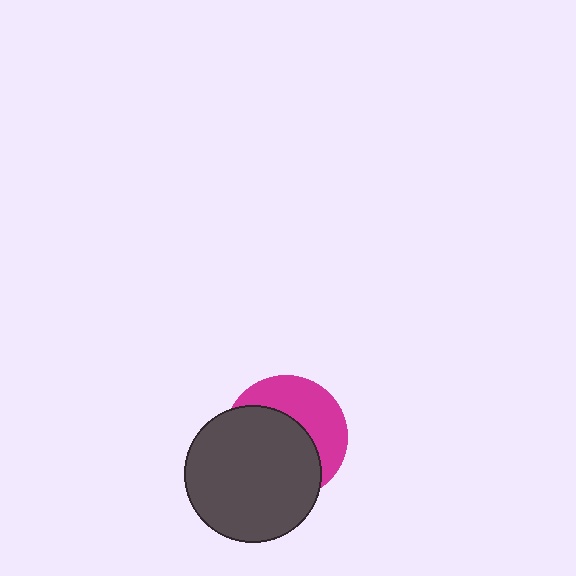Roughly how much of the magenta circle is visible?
A small part of it is visible (roughly 41%).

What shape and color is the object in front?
The object in front is a dark gray circle.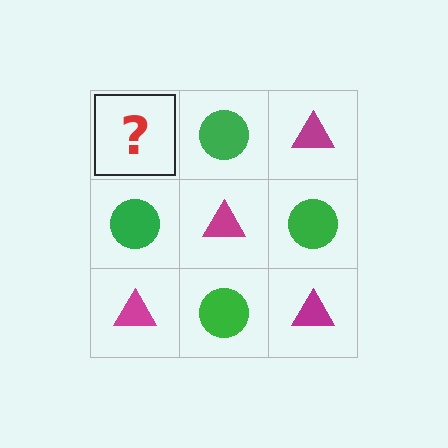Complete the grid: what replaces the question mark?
The question mark should be replaced with a magenta triangle.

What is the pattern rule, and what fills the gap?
The rule is that it alternates magenta triangle and green circle in a checkerboard pattern. The gap should be filled with a magenta triangle.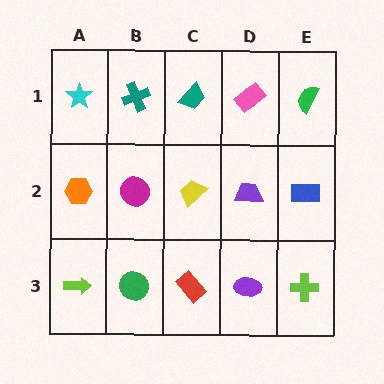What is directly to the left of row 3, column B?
A lime arrow.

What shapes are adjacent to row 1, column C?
A yellow trapezoid (row 2, column C), a teal cross (row 1, column B), a pink rectangle (row 1, column D).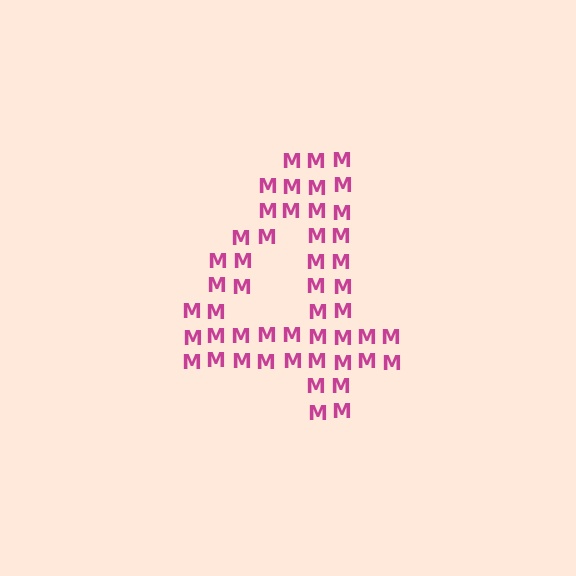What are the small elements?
The small elements are letter M's.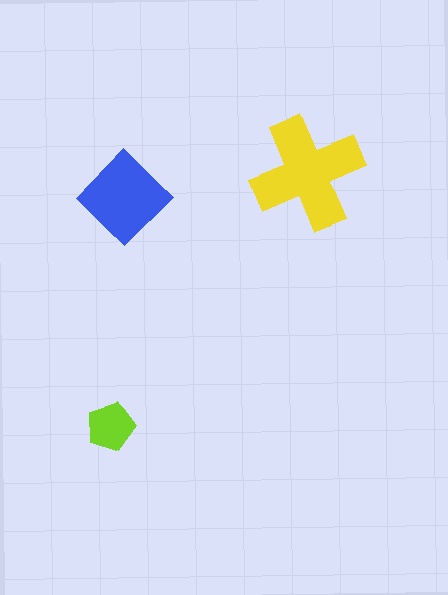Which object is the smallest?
The lime pentagon.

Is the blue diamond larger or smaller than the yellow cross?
Smaller.